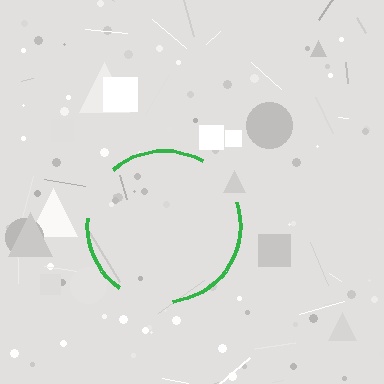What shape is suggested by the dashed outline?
The dashed outline suggests a circle.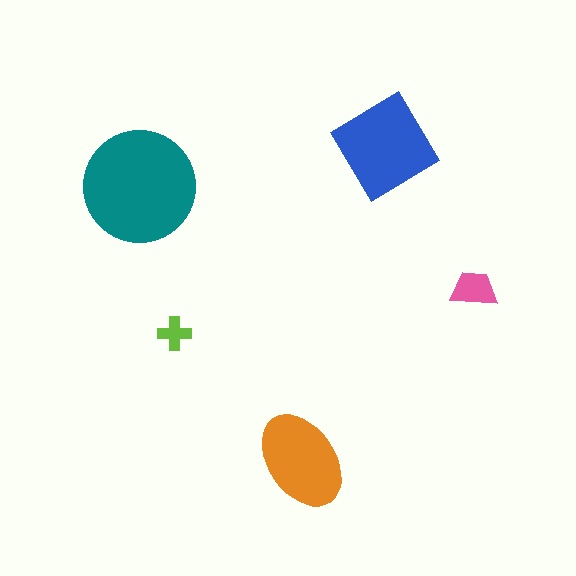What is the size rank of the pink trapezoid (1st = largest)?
4th.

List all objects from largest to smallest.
The teal circle, the blue diamond, the orange ellipse, the pink trapezoid, the lime cross.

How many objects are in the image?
There are 5 objects in the image.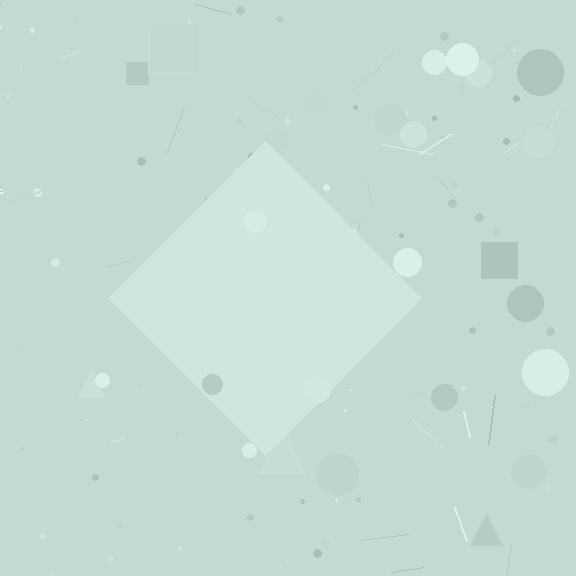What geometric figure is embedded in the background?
A diamond is embedded in the background.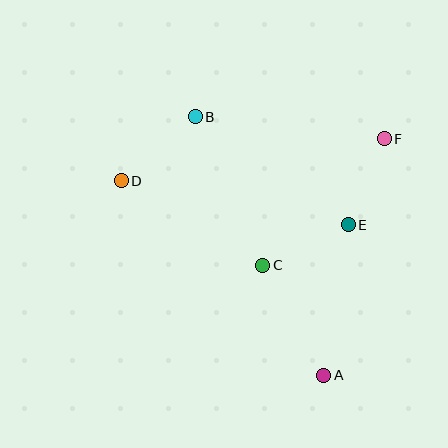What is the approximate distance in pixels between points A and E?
The distance between A and E is approximately 153 pixels.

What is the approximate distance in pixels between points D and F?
The distance between D and F is approximately 266 pixels.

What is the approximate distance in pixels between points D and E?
The distance between D and E is approximately 231 pixels.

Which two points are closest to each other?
Points E and F are closest to each other.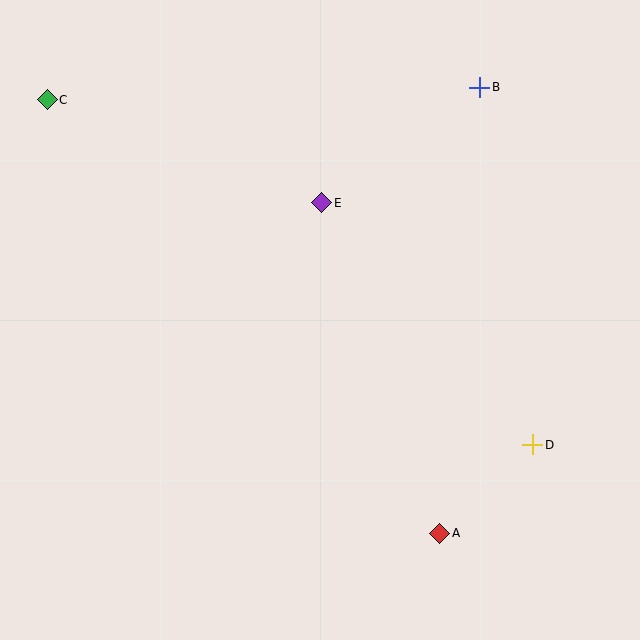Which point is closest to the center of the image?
Point E at (322, 203) is closest to the center.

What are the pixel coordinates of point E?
Point E is at (322, 203).